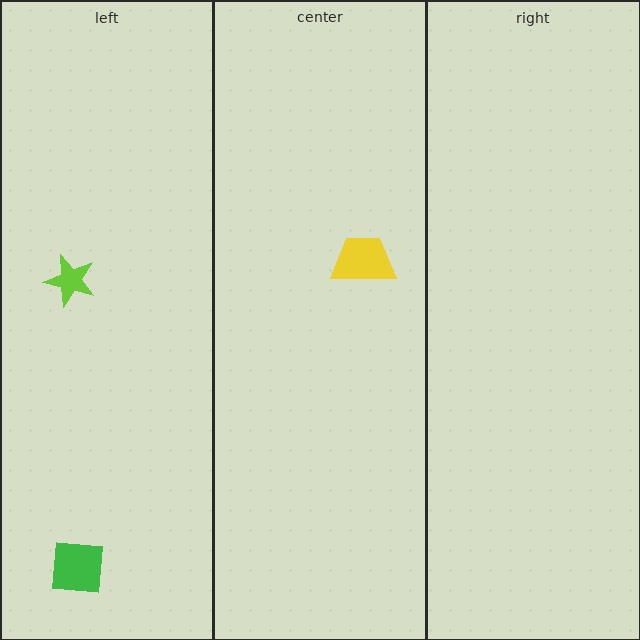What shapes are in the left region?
The green square, the lime star.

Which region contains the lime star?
The left region.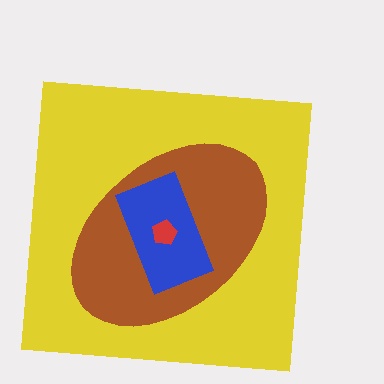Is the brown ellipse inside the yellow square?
Yes.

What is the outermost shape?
The yellow square.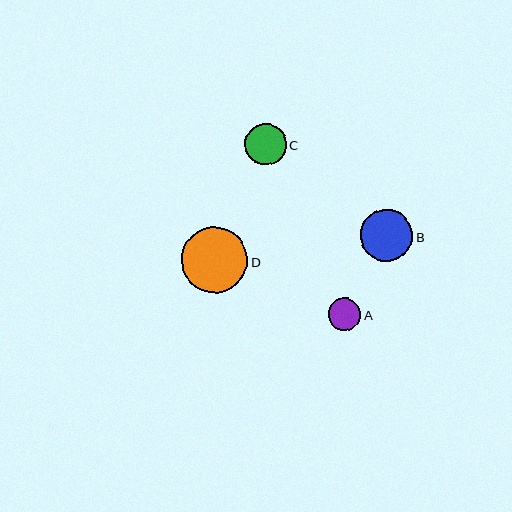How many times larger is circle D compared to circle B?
Circle D is approximately 1.3 times the size of circle B.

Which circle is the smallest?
Circle A is the smallest with a size of approximately 32 pixels.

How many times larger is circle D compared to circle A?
Circle D is approximately 2.1 times the size of circle A.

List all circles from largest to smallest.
From largest to smallest: D, B, C, A.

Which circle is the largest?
Circle D is the largest with a size of approximately 66 pixels.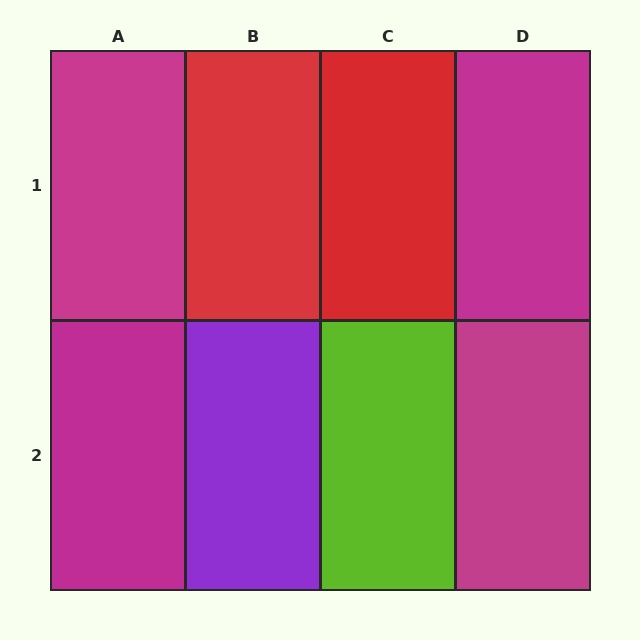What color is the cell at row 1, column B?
Red.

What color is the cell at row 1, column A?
Magenta.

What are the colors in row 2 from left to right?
Magenta, purple, lime, magenta.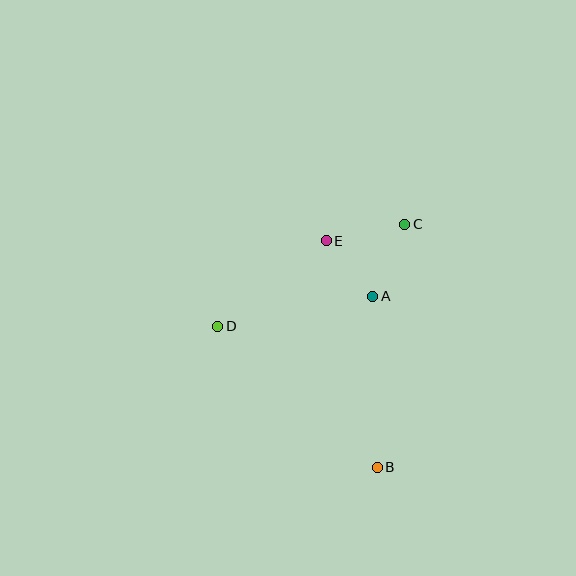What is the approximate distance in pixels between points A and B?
The distance between A and B is approximately 171 pixels.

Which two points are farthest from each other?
Points B and C are farthest from each other.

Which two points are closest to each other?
Points A and E are closest to each other.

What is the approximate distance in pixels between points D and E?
The distance between D and E is approximately 138 pixels.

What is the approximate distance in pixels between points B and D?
The distance between B and D is approximately 213 pixels.